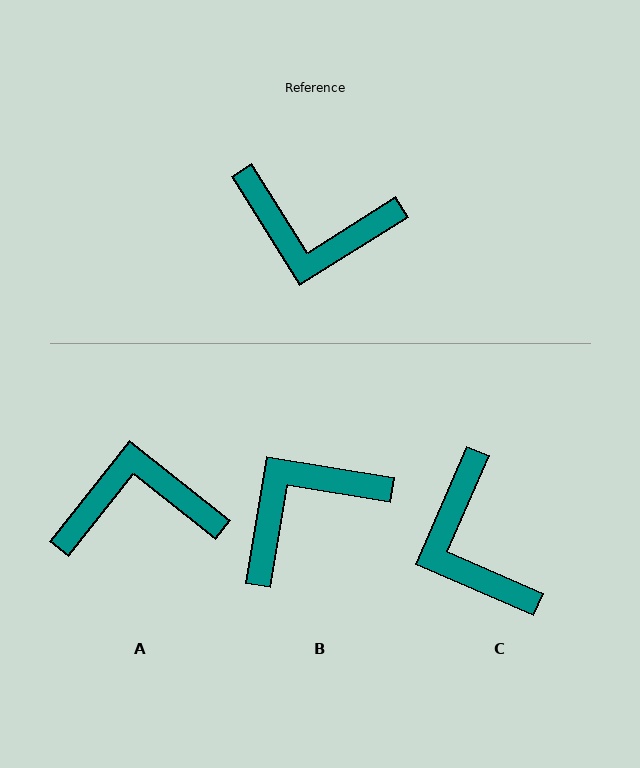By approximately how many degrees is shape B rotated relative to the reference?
Approximately 132 degrees clockwise.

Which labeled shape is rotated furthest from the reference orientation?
A, about 160 degrees away.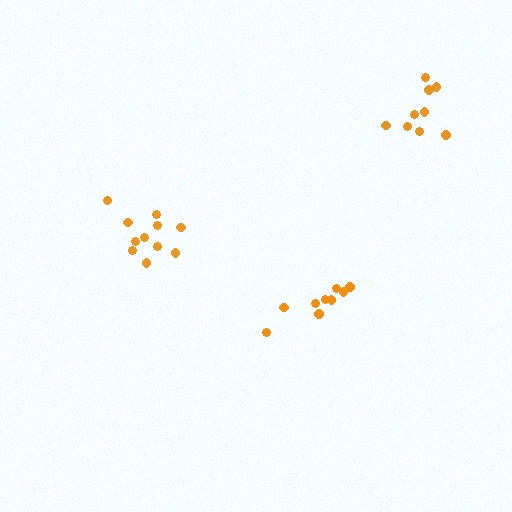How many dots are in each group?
Group 1: 11 dots, Group 2: 9 dots, Group 3: 9 dots (29 total).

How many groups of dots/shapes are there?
There are 3 groups.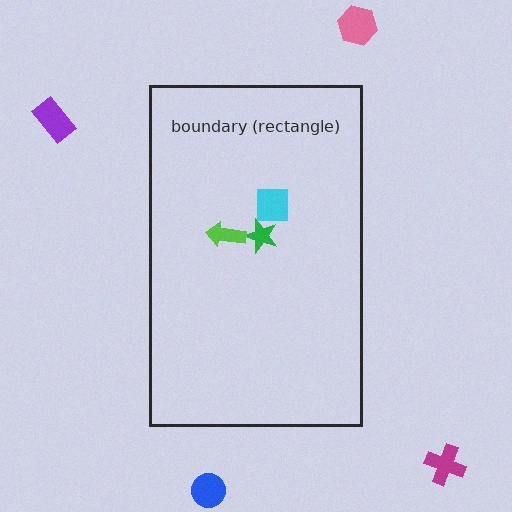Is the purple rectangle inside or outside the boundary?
Outside.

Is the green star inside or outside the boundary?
Inside.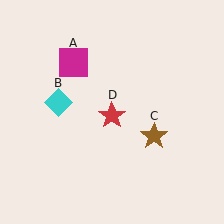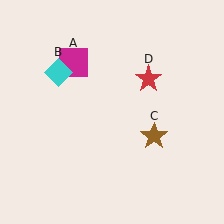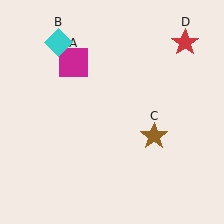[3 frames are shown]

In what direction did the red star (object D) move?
The red star (object D) moved up and to the right.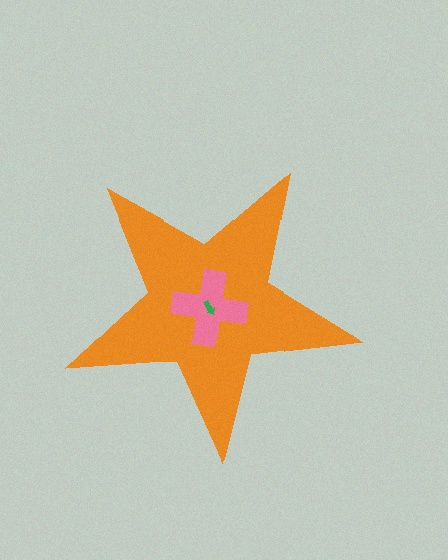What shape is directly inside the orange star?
The pink cross.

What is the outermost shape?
The orange star.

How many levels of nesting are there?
3.